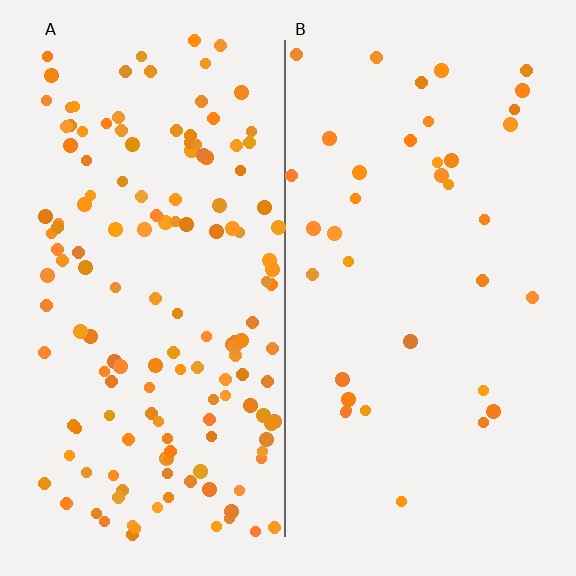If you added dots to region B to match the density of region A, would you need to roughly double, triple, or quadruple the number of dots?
Approximately quadruple.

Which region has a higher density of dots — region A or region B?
A (the left).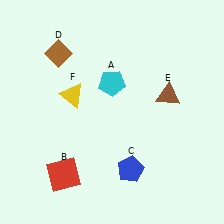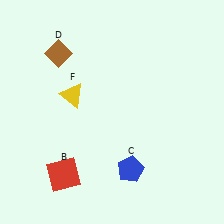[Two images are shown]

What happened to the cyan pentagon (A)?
The cyan pentagon (A) was removed in Image 2. It was in the top-left area of Image 1.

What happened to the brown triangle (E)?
The brown triangle (E) was removed in Image 2. It was in the top-right area of Image 1.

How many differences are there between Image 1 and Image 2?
There are 2 differences between the two images.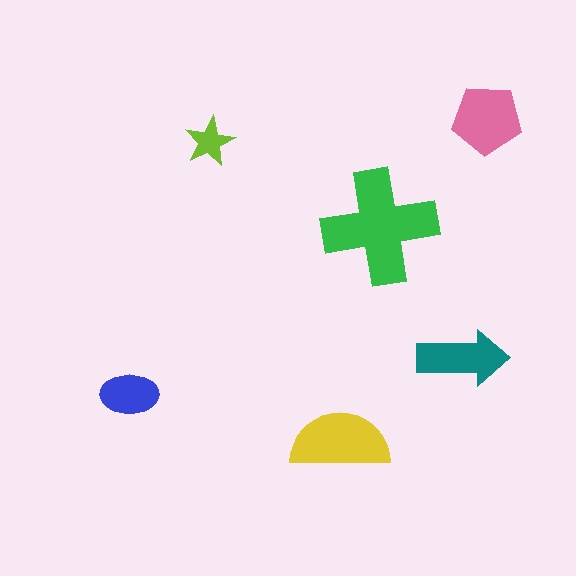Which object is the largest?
The green cross.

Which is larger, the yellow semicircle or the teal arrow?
The yellow semicircle.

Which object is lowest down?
The yellow semicircle is bottommost.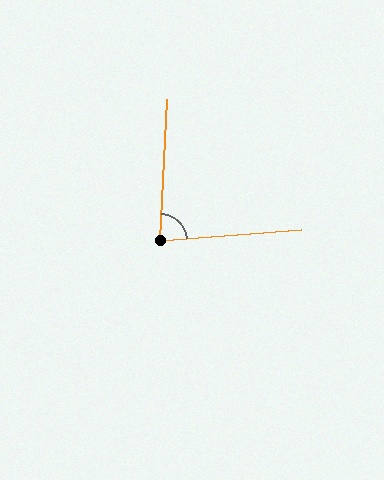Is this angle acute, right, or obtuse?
It is acute.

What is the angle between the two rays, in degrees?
Approximately 82 degrees.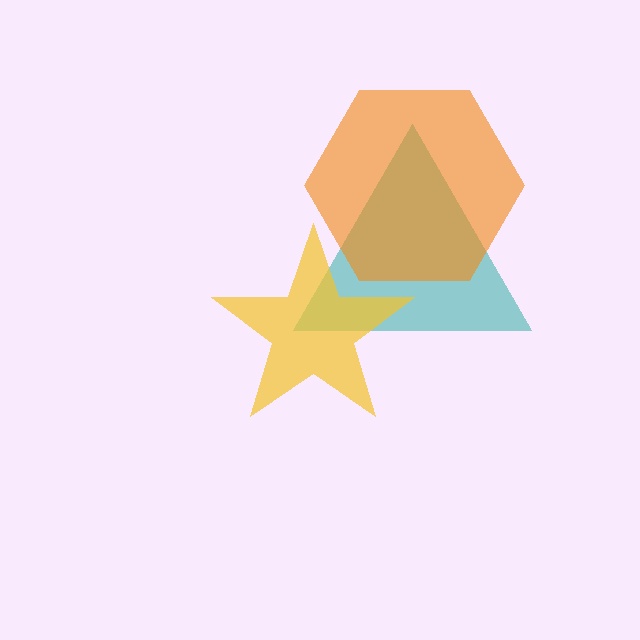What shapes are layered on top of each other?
The layered shapes are: a teal triangle, a yellow star, an orange hexagon.